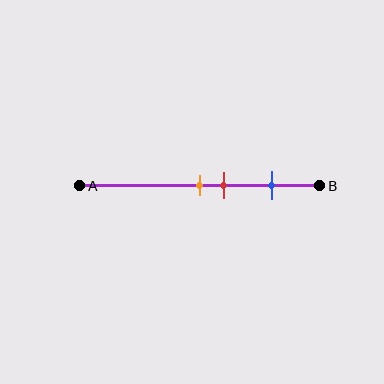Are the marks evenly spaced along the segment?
No, the marks are not evenly spaced.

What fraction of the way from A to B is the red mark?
The red mark is approximately 60% (0.6) of the way from A to B.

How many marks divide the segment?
There are 3 marks dividing the segment.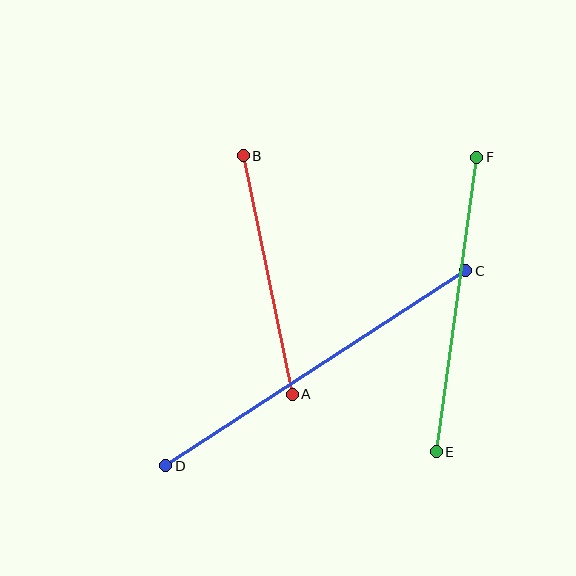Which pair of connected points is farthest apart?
Points C and D are farthest apart.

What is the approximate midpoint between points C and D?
The midpoint is at approximately (316, 368) pixels.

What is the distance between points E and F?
The distance is approximately 297 pixels.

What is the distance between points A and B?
The distance is approximately 243 pixels.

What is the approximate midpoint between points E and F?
The midpoint is at approximately (456, 304) pixels.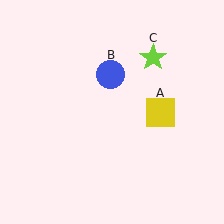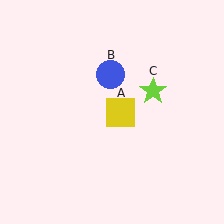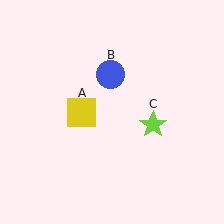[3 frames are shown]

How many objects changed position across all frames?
2 objects changed position: yellow square (object A), lime star (object C).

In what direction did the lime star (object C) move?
The lime star (object C) moved down.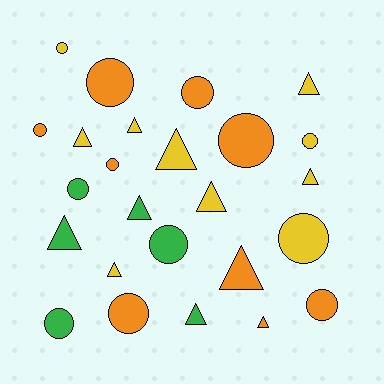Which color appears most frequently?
Yellow, with 10 objects.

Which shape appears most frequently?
Circle, with 13 objects.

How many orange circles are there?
There are 7 orange circles.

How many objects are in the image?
There are 25 objects.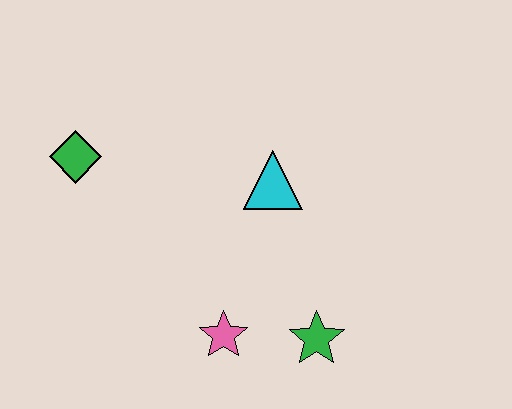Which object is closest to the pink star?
The green star is closest to the pink star.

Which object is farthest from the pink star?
The green diamond is farthest from the pink star.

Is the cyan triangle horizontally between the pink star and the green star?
Yes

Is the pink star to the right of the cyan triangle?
No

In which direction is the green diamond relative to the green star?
The green diamond is to the left of the green star.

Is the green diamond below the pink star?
No